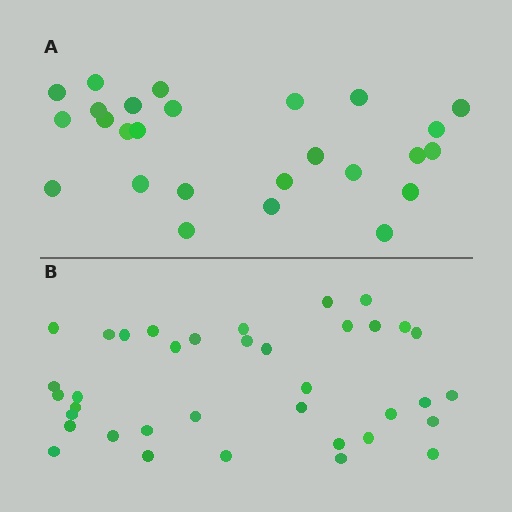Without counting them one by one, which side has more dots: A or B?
Region B (the bottom region) has more dots.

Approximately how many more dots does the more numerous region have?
Region B has roughly 12 or so more dots than region A.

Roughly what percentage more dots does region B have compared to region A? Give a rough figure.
About 40% more.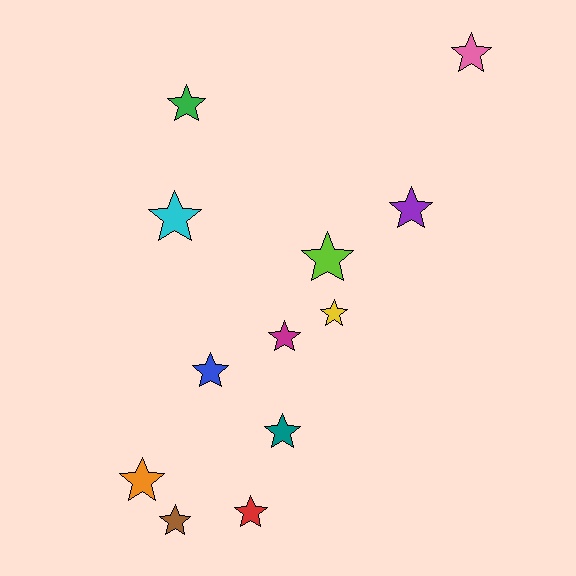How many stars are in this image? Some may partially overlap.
There are 12 stars.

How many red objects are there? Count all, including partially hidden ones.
There is 1 red object.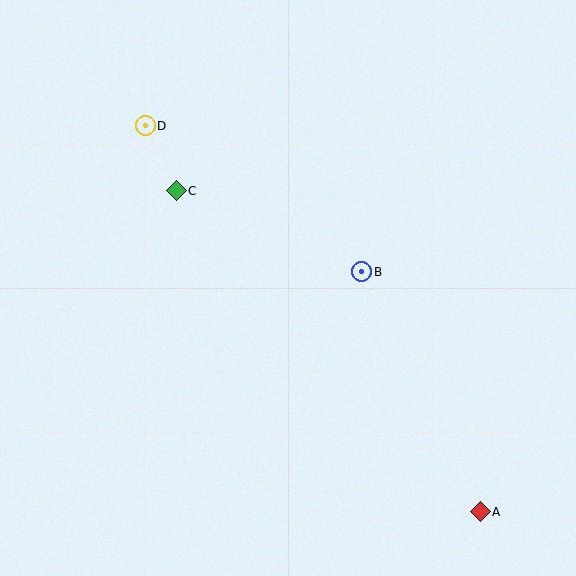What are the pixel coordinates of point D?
Point D is at (145, 126).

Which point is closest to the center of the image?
Point B at (362, 272) is closest to the center.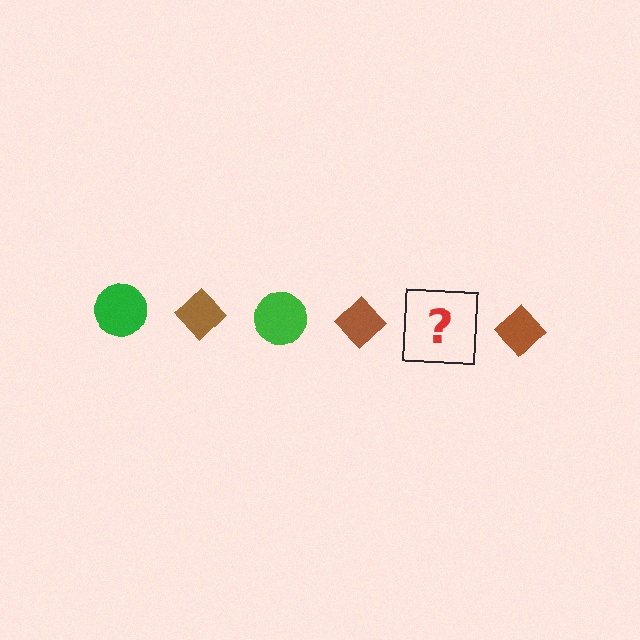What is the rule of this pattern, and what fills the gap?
The rule is that the pattern alternates between green circle and brown diamond. The gap should be filled with a green circle.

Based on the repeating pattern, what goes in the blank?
The blank should be a green circle.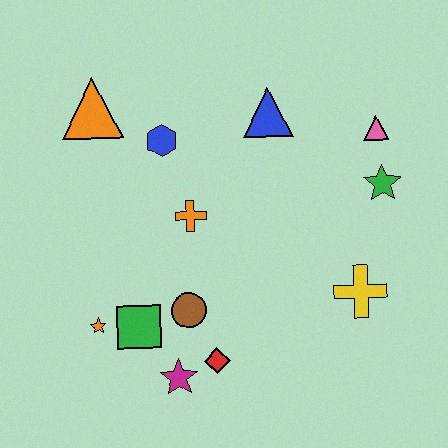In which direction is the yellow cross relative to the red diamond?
The yellow cross is to the right of the red diamond.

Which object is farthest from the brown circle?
The pink triangle is farthest from the brown circle.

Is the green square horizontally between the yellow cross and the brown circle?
No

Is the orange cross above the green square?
Yes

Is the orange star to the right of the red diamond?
No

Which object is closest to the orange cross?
The blue hexagon is closest to the orange cross.